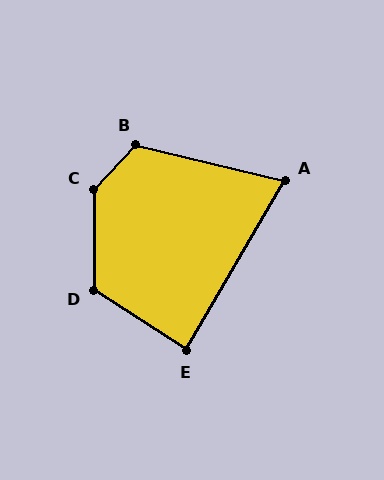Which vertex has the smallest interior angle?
A, at approximately 73 degrees.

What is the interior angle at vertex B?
Approximately 120 degrees (obtuse).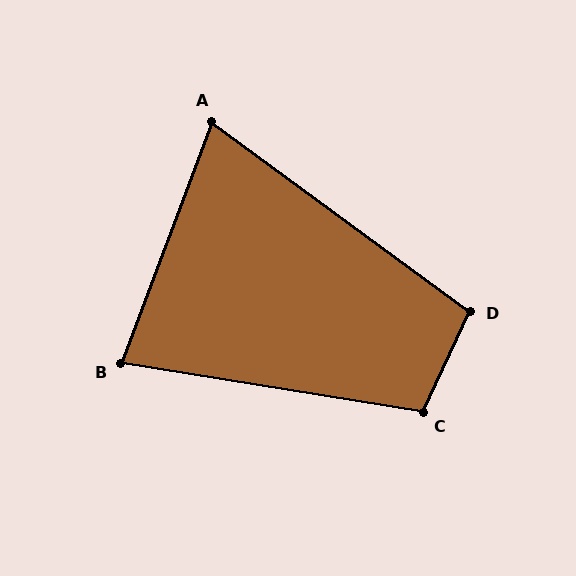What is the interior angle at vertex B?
Approximately 79 degrees (acute).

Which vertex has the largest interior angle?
C, at approximately 106 degrees.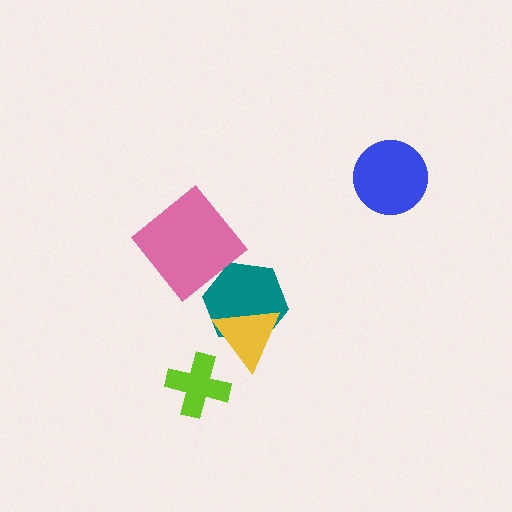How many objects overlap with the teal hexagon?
1 object overlaps with the teal hexagon.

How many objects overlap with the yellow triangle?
1 object overlaps with the yellow triangle.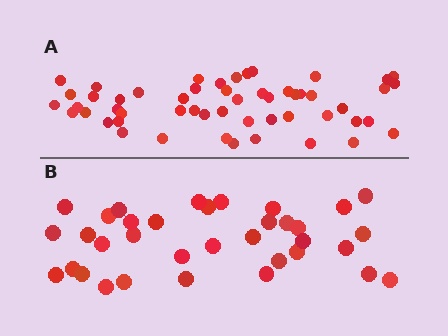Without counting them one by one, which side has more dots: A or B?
Region A (the top region) has more dots.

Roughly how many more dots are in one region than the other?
Region A has approximately 20 more dots than region B.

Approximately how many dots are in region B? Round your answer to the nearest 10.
About 40 dots. (The exact count is 35, which rounds to 40.)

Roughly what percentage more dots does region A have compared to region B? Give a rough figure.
About 50% more.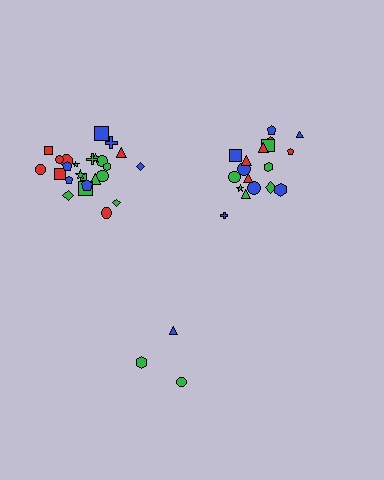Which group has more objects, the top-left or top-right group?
The top-left group.